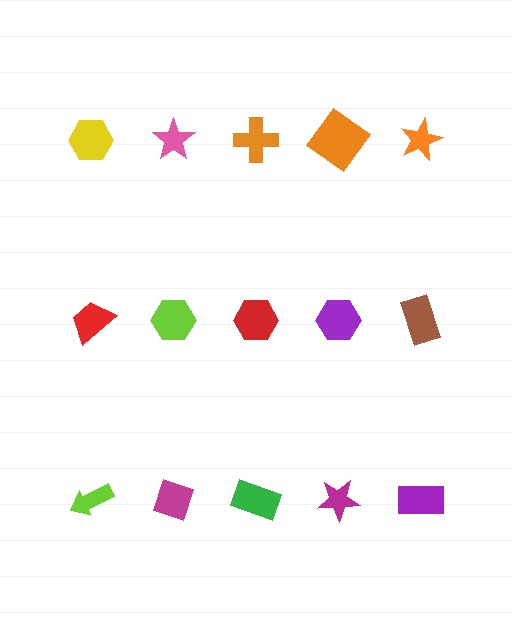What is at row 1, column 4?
An orange diamond.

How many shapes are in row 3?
5 shapes.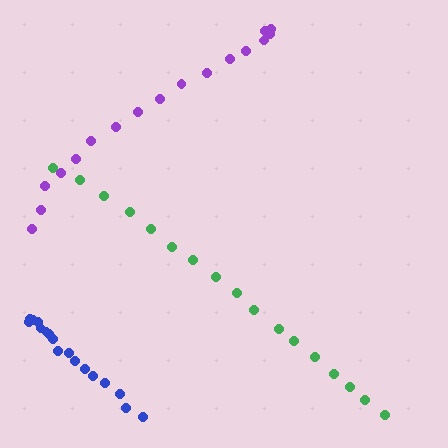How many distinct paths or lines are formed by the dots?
There are 3 distinct paths.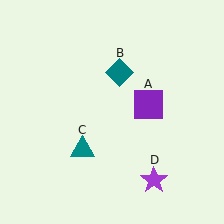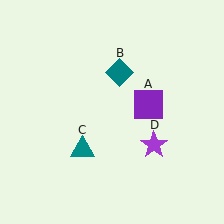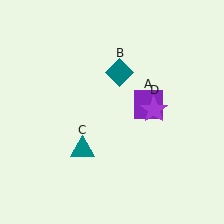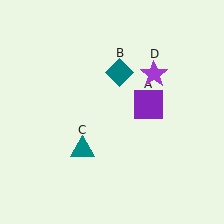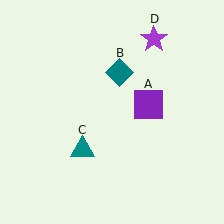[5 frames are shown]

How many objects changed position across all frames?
1 object changed position: purple star (object D).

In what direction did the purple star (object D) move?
The purple star (object D) moved up.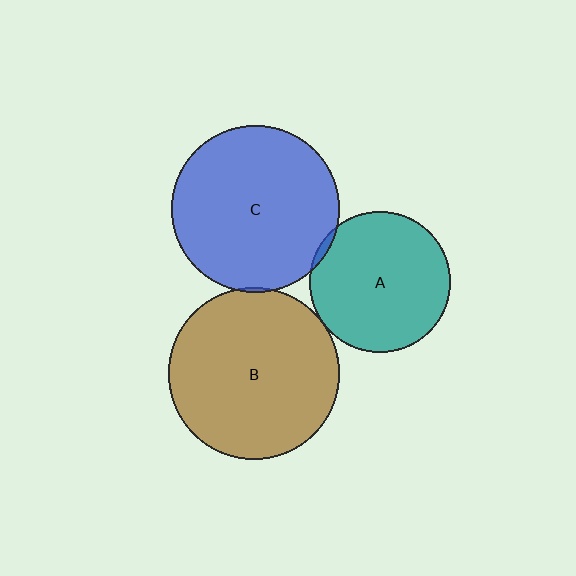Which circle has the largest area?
Circle B (brown).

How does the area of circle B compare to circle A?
Approximately 1.5 times.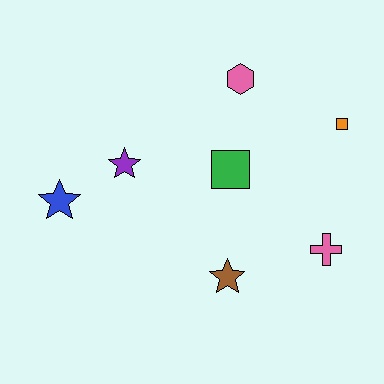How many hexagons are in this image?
There is 1 hexagon.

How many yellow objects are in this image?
There are no yellow objects.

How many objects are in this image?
There are 7 objects.